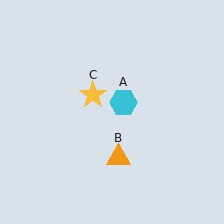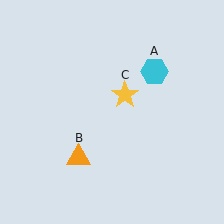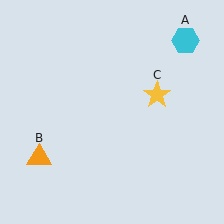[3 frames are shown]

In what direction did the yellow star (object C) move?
The yellow star (object C) moved right.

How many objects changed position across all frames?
3 objects changed position: cyan hexagon (object A), orange triangle (object B), yellow star (object C).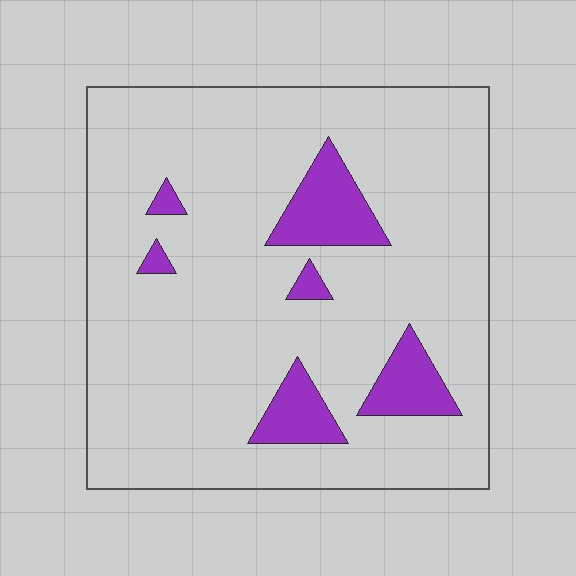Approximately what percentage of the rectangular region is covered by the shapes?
Approximately 10%.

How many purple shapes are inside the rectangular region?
6.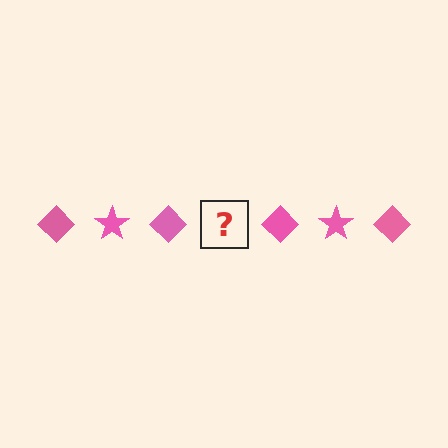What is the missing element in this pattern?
The missing element is a pink star.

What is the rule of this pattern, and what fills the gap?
The rule is that the pattern cycles through diamond, star shapes in pink. The gap should be filled with a pink star.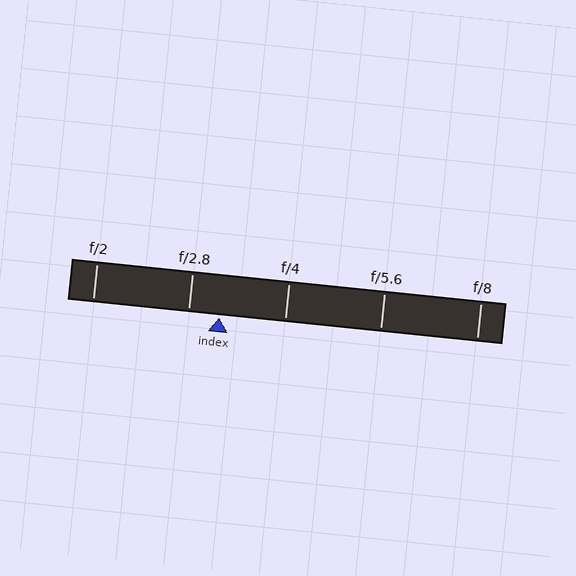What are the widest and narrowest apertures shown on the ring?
The widest aperture shown is f/2 and the narrowest is f/8.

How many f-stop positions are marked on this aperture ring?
There are 5 f-stop positions marked.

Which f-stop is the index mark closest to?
The index mark is closest to f/2.8.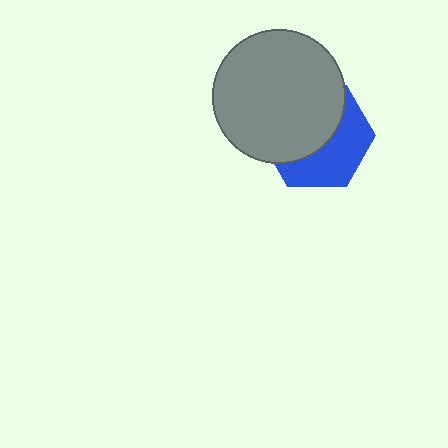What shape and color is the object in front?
The object in front is a gray circle.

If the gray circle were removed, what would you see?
You would see the complete blue hexagon.